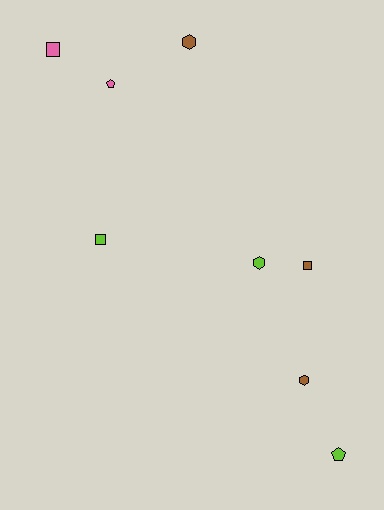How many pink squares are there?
There is 1 pink square.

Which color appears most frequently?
Lime, with 3 objects.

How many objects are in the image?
There are 8 objects.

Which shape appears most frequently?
Square, with 3 objects.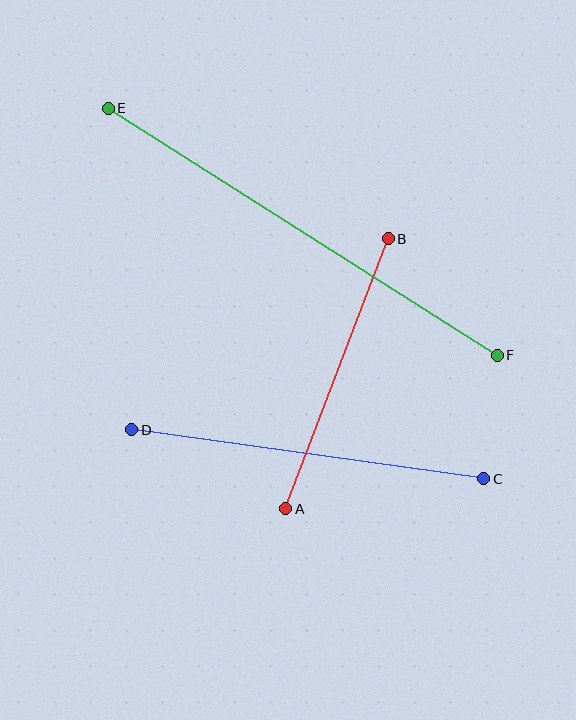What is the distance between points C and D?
The distance is approximately 355 pixels.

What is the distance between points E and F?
The distance is approximately 461 pixels.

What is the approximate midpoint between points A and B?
The midpoint is at approximately (337, 374) pixels.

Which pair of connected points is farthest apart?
Points E and F are farthest apart.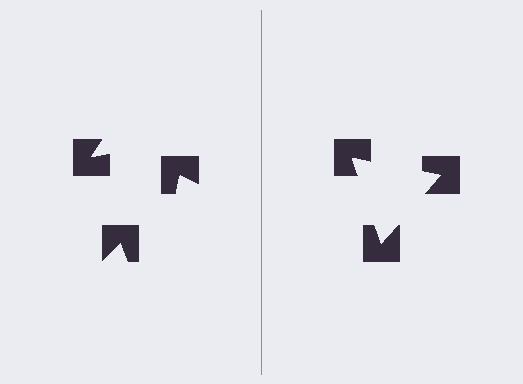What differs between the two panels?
The notched squares are positioned identically on both sides; only the wedge orientations differ. On the right they align to a triangle; on the left they are misaligned.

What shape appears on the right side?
An illusory triangle.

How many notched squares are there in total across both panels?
6 — 3 on each side.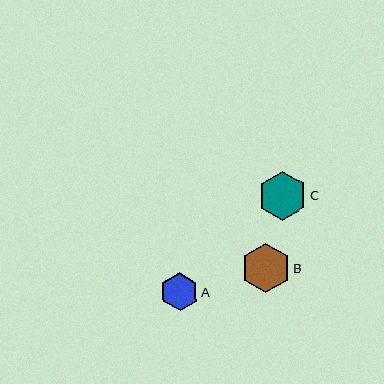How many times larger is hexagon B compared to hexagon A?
Hexagon B is approximately 1.3 times the size of hexagon A.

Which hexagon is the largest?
Hexagon B is the largest with a size of approximately 49 pixels.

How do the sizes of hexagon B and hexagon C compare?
Hexagon B and hexagon C are approximately the same size.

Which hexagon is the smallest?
Hexagon A is the smallest with a size of approximately 38 pixels.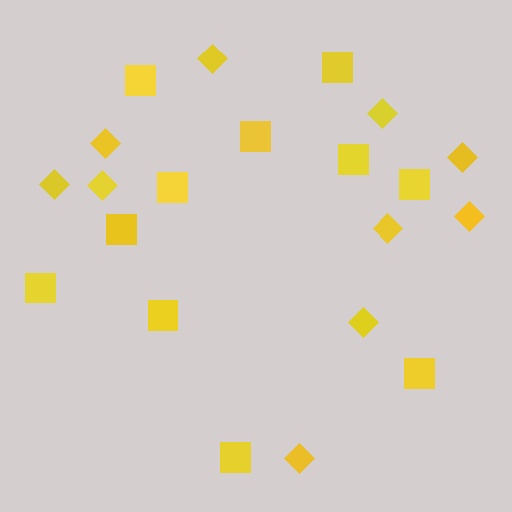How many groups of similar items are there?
There are 2 groups: one group of squares (11) and one group of diamonds (10).